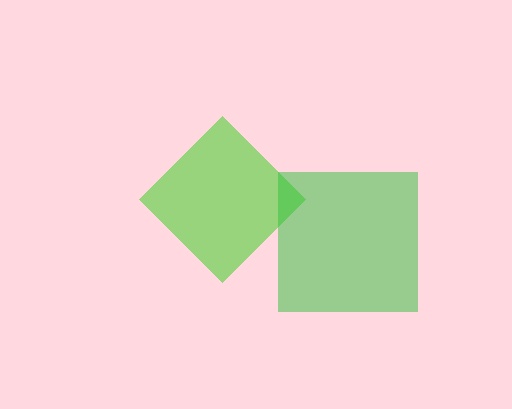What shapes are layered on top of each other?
The layered shapes are: a lime diamond, a green square.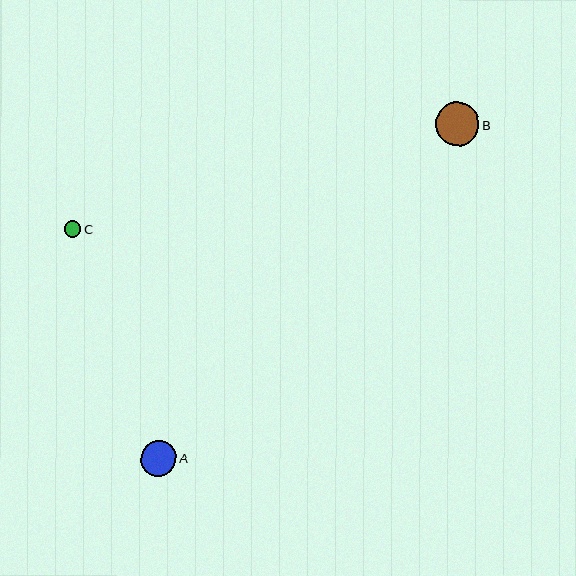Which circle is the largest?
Circle B is the largest with a size of approximately 43 pixels.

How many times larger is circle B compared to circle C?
Circle B is approximately 2.7 times the size of circle C.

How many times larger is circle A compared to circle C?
Circle A is approximately 2.2 times the size of circle C.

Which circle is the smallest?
Circle C is the smallest with a size of approximately 16 pixels.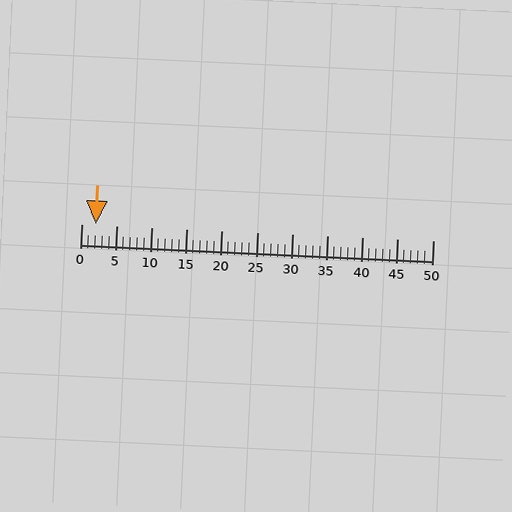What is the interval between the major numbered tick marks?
The major tick marks are spaced 5 units apart.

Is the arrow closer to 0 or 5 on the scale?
The arrow is closer to 0.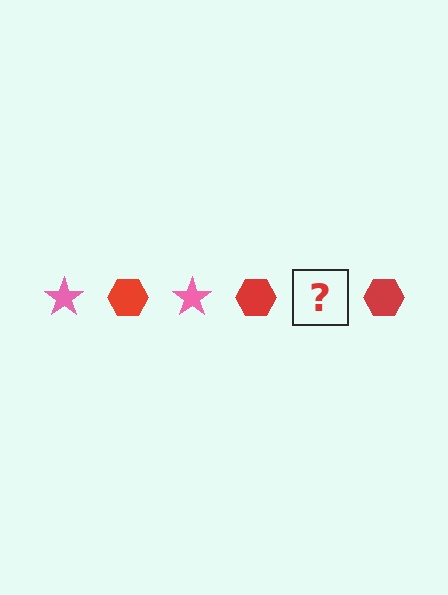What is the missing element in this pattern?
The missing element is a pink star.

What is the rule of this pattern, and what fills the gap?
The rule is that the pattern alternates between pink star and red hexagon. The gap should be filled with a pink star.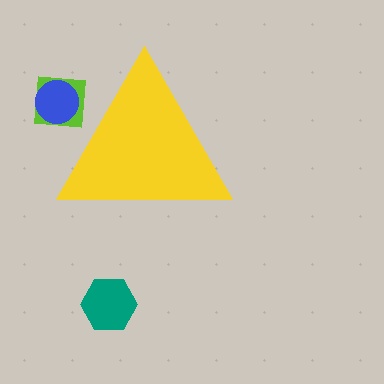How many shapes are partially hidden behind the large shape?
2 shapes are partially hidden.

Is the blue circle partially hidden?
Yes, the blue circle is partially hidden behind the yellow triangle.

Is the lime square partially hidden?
Yes, the lime square is partially hidden behind the yellow triangle.